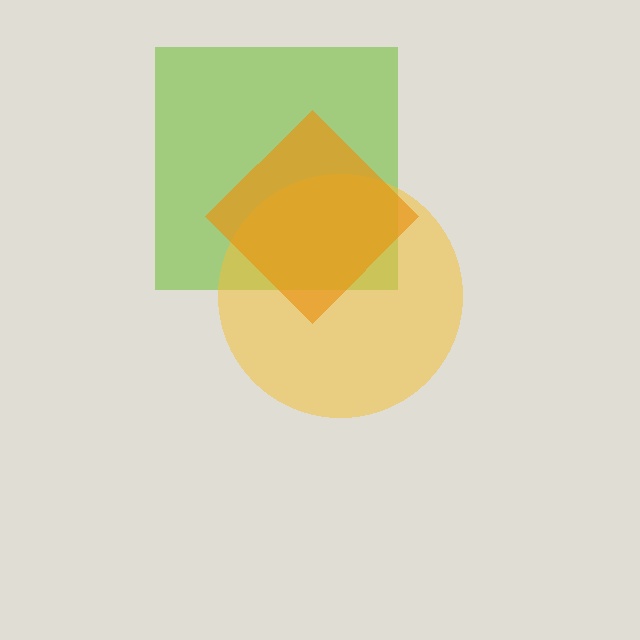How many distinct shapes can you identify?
There are 3 distinct shapes: a lime square, a yellow circle, an orange diamond.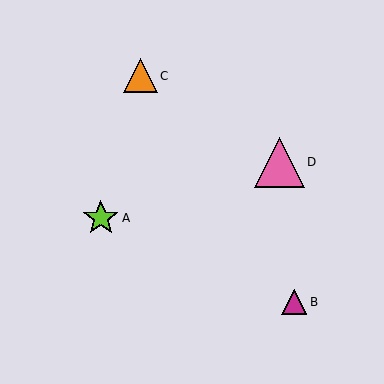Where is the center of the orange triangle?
The center of the orange triangle is at (140, 76).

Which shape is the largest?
The pink triangle (labeled D) is the largest.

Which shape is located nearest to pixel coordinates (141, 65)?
The orange triangle (labeled C) at (140, 76) is nearest to that location.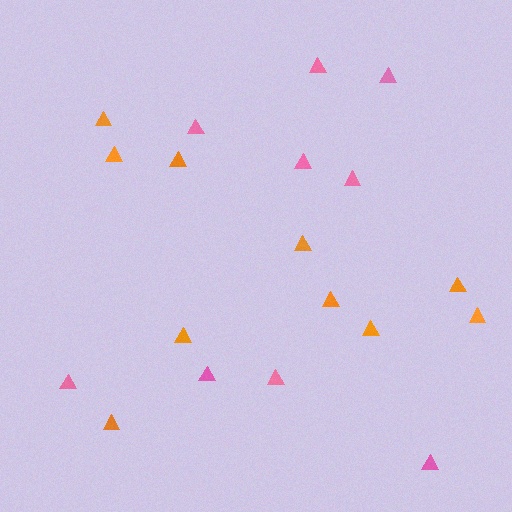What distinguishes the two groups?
There are 2 groups: one group of orange triangles (10) and one group of pink triangles (9).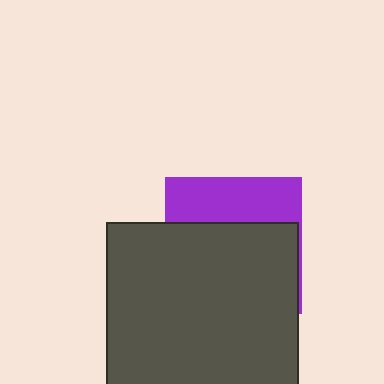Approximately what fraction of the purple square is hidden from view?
Roughly 67% of the purple square is hidden behind the dark gray square.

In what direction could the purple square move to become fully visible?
The purple square could move up. That would shift it out from behind the dark gray square entirely.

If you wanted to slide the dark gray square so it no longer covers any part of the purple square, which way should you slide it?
Slide it down — that is the most direct way to separate the two shapes.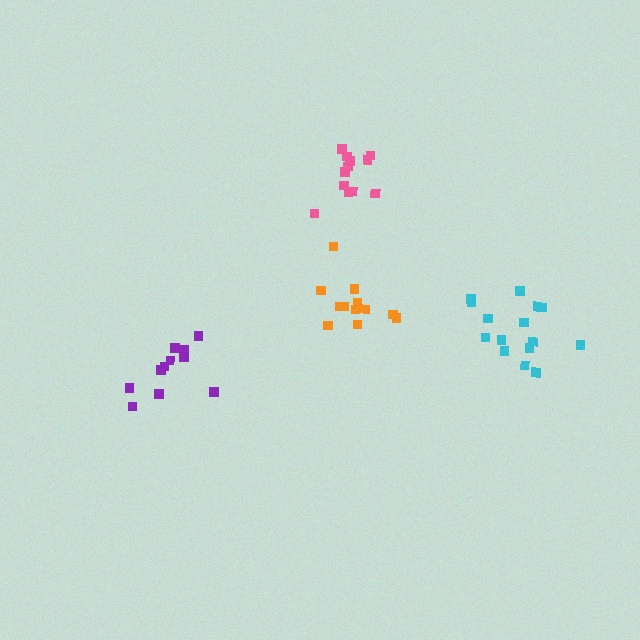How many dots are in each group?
Group 1: 11 dots, Group 2: 12 dots, Group 3: 12 dots, Group 4: 15 dots (50 total).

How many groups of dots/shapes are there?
There are 4 groups.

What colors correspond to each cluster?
The clusters are colored: purple, orange, pink, cyan.